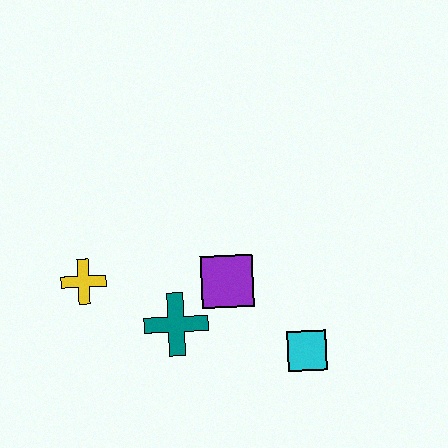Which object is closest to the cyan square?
The purple square is closest to the cyan square.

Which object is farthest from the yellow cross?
The cyan square is farthest from the yellow cross.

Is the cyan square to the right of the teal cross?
Yes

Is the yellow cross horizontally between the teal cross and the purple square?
No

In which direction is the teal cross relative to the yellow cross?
The teal cross is to the right of the yellow cross.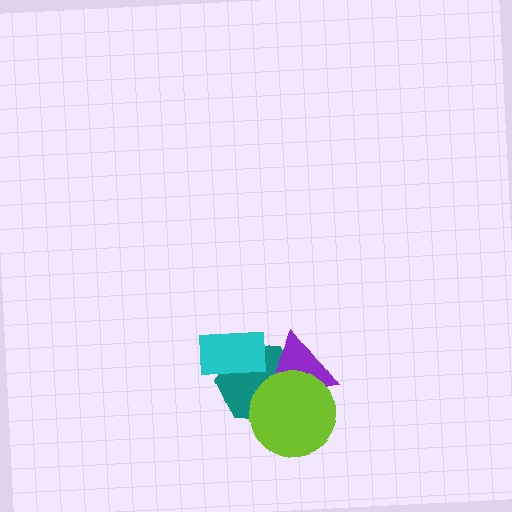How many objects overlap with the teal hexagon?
3 objects overlap with the teal hexagon.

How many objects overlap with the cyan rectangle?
1 object overlaps with the cyan rectangle.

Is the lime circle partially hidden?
No, no other shape covers it.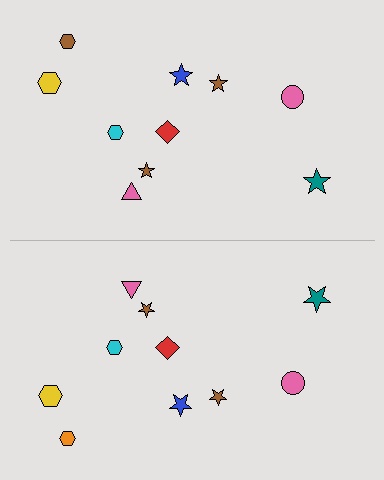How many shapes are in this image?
There are 20 shapes in this image.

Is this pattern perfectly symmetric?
No, the pattern is not perfectly symmetric. The orange hexagon on the bottom side breaks the symmetry — its mirror counterpart is brown.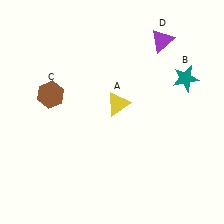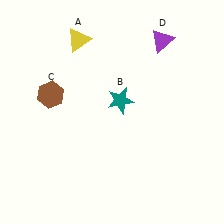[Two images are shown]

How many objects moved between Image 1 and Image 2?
2 objects moved between the two images.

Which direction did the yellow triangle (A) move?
The yellow triangle (A) moved up.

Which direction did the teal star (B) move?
The teal star (B) moved left.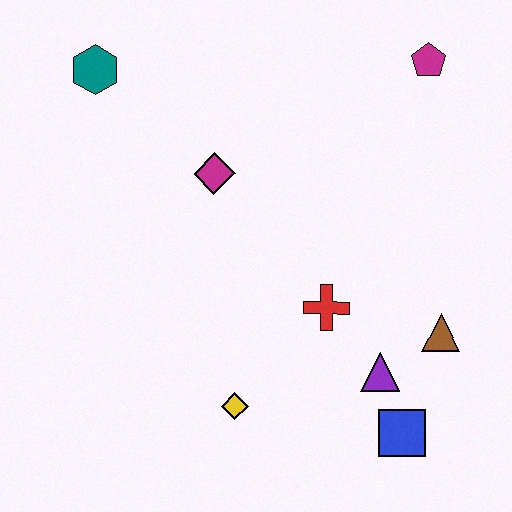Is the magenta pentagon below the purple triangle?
No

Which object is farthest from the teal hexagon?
The blue square is farthest from the teal hexagon.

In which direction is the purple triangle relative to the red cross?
The purple triangle is below the red cross.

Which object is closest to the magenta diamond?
The teal hexagon is closest to the magenta diamond.